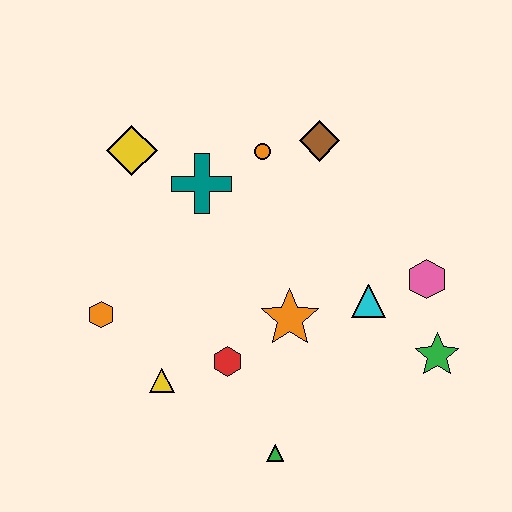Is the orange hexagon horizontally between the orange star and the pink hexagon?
No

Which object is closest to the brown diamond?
The orange circle is closest to the brown diamond.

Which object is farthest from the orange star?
The yellow diamond is farthest from the orange star.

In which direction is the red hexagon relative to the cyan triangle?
The red hexagon is to the left of the cyan triangle.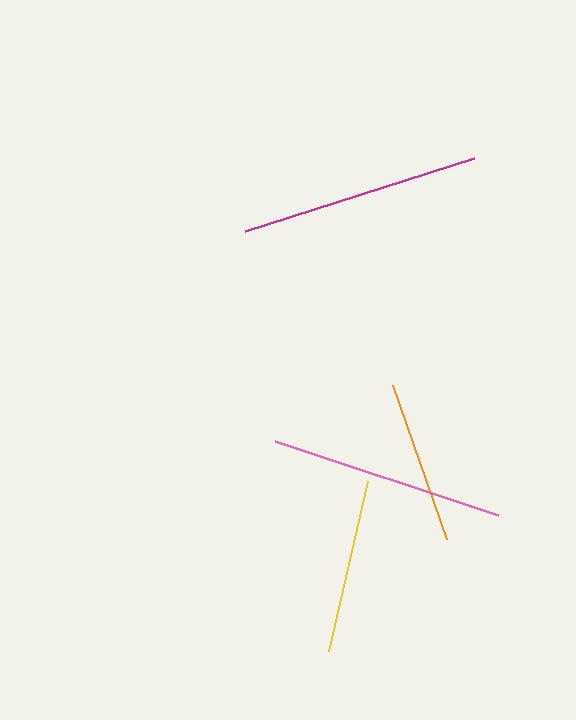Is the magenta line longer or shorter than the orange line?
The magenta line is longer than the orange line.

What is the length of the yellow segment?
The yellow segment is approximately 175 pixels long.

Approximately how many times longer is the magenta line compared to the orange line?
The magenta line is approximately 1.5 times the length of the orange line.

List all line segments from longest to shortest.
From longest to shortest: magenta, pink, yellow, orange.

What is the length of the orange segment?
The orange segment is approximately 164 pixels long.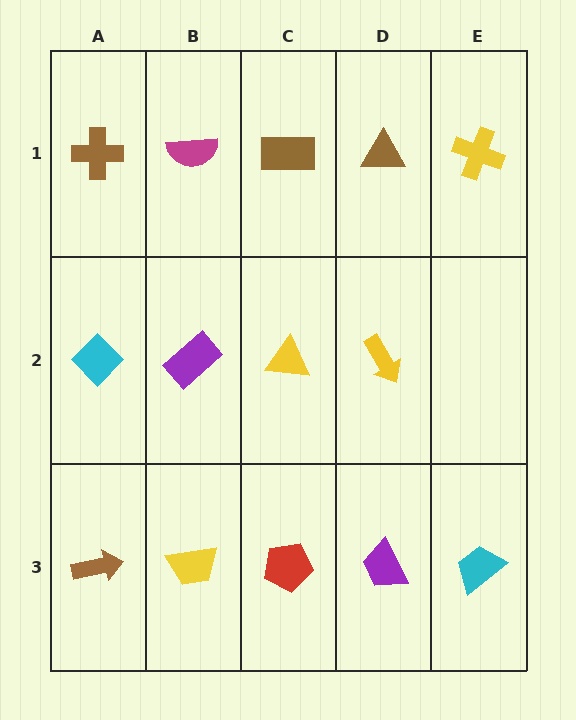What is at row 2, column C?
A yellow triangle.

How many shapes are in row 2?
4 shapes.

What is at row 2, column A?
A cyan diamond.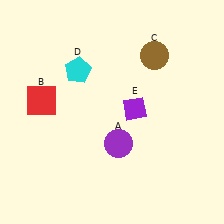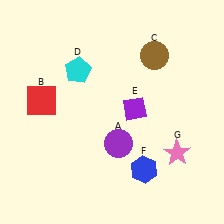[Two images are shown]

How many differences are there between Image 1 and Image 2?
There are 2 differences between the two images.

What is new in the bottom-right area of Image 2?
A pink star (G) was added in the bottom-right area of Image 2.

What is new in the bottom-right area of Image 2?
A blue hexagon (F) was added in the bottom-right area of Image 2.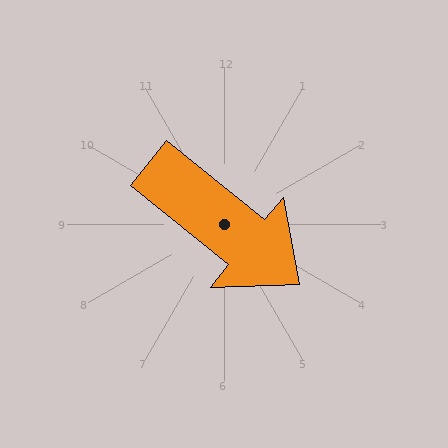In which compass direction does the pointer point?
Southeast.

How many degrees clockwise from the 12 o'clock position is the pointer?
Approximately 129 degrees.